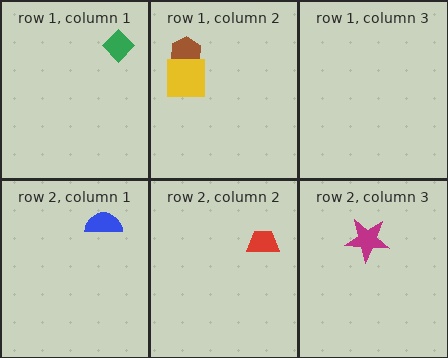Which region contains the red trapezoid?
The row 2, column 2 region.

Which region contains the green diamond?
The row 1, column 1 region.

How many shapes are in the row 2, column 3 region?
1.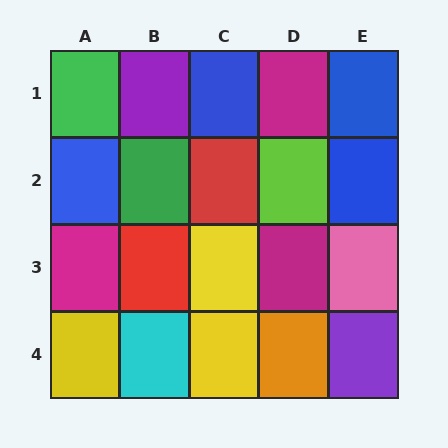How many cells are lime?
1 cell is lime.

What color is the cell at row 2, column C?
Red.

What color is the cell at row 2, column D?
Lime.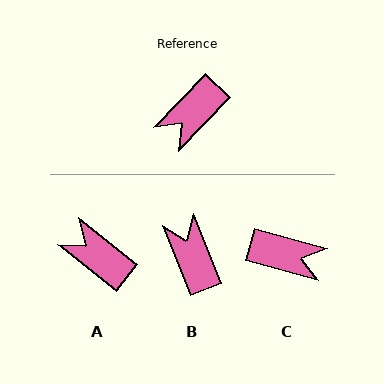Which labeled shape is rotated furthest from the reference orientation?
C, about 119 degrees away.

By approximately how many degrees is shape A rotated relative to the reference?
Approximately 84 degrees clockwise.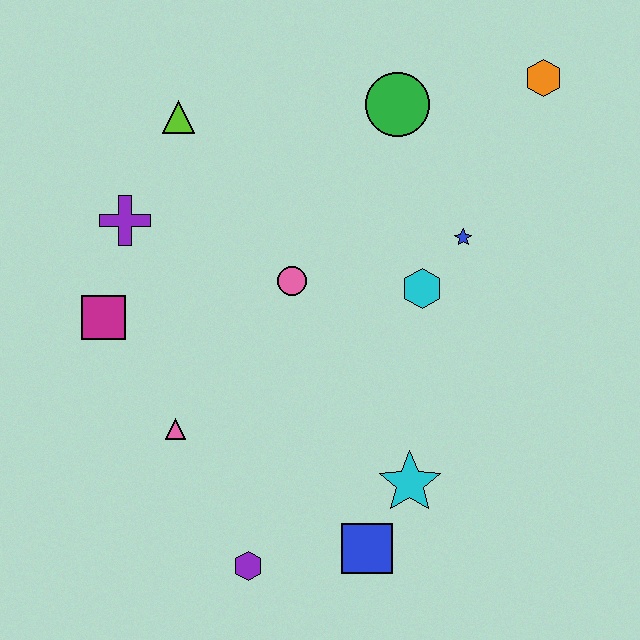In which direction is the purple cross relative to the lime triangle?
The purple cross is below the lime triangle.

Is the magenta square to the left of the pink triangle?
Yes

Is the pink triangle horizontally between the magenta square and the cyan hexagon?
Yes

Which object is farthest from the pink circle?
The orange hexagon is farthest from the pink circle.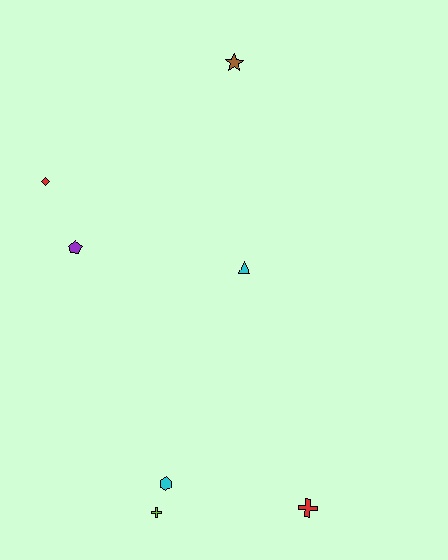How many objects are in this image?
There are 7 objects.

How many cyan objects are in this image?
There are 2 cyan objects.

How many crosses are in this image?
There are 2 crosses.